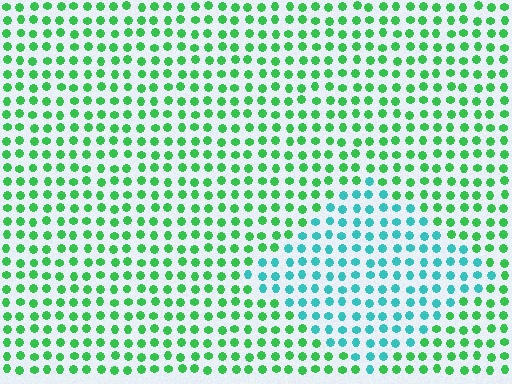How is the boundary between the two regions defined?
The boundary is defined purely by a slight shift in hue (about 48 degrees). Spacing, size, and orientation are identical on both sides.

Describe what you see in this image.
The image is filled with small green elements in a uniform arrangement. A diamond-shaped region is visible where the elements are tinted to a slightly different hue, forming a subtle color boundary.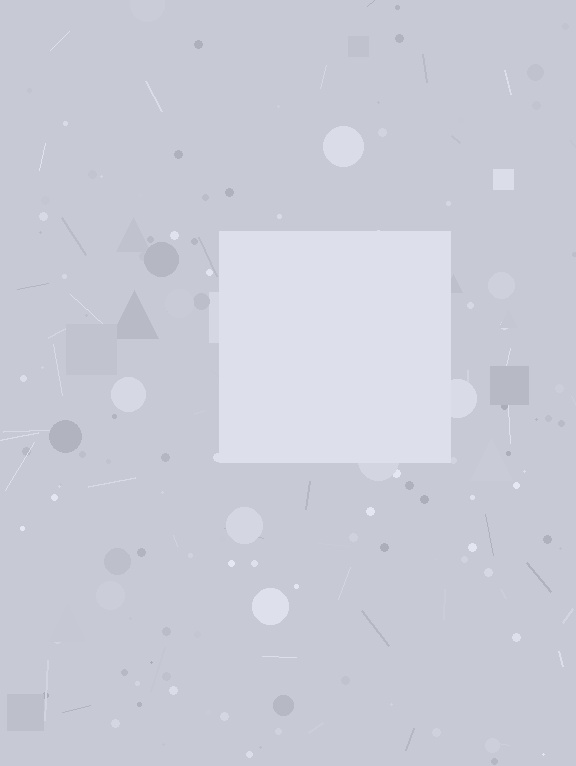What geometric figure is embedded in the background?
A square is embedded in the background.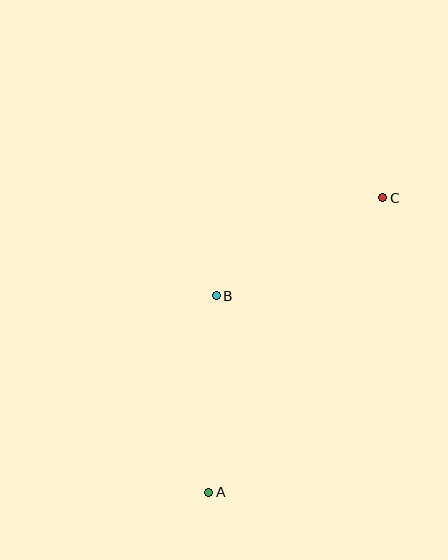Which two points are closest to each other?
Points B and C are closest to each other.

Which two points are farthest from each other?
Points A and C are farthest from each other.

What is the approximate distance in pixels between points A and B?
The distance between A and B is approximately 197 pixels.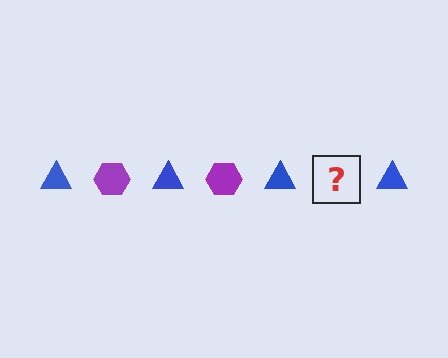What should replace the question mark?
The question mark should be replaced with a purple hexagon.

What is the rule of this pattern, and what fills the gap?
The rule is that the pattern alternates between blue triangle and purple hexagon. The gap should be filled with a purple hexagon.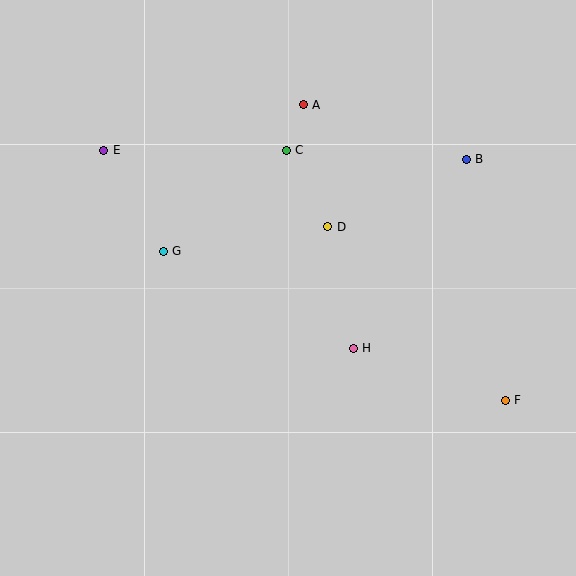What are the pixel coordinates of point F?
Point F is at (505, 400).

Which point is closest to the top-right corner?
Point B is closest to the top-right corner.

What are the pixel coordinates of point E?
Point E is at (104, 150).